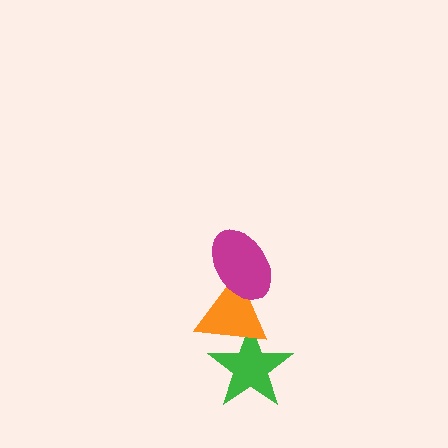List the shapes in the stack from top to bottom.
From top to bottom: the magenta ellipse, the orange triangle, the green star.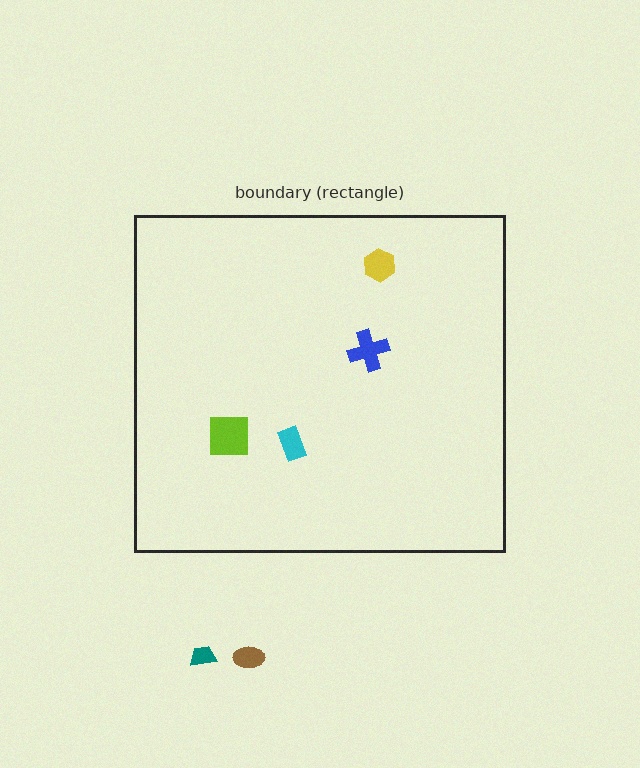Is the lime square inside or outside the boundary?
Inside.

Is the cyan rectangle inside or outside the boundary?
Inside.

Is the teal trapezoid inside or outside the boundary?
Outside.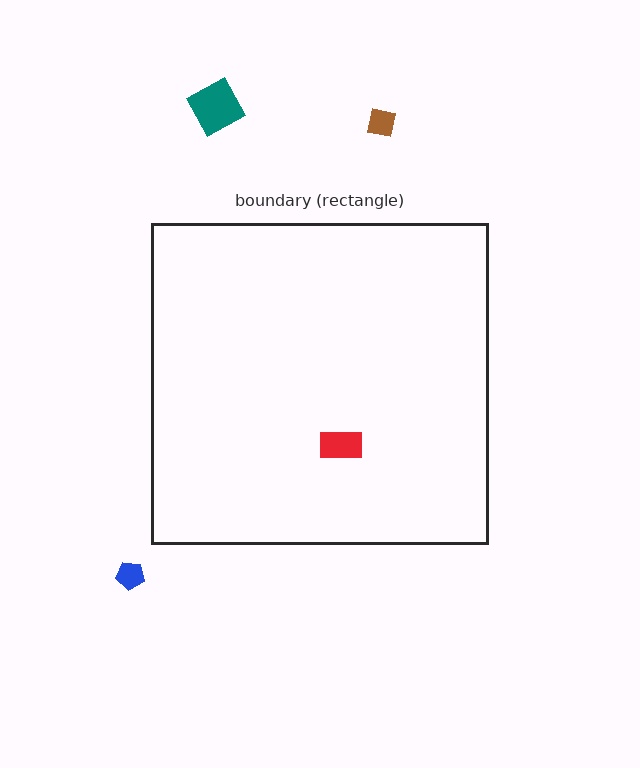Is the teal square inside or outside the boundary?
Outside.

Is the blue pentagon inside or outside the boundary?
Outside.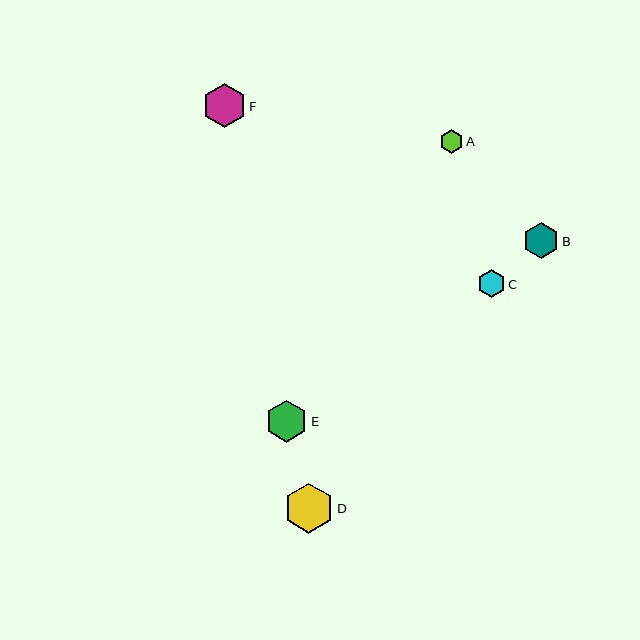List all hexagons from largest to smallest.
From largest to smallest: D, F, E, B, C, A.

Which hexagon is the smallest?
Hexagon A is the smallest with a size of approximately 24 pixels.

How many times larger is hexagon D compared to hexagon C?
Hexagon D is approximately 1.8 times the size of hexagon C.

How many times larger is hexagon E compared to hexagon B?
Hexagon E is approximately 1.2 times the size of hexagon B.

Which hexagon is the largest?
Hexagon D is the largest with a size of approximately 50 pixels.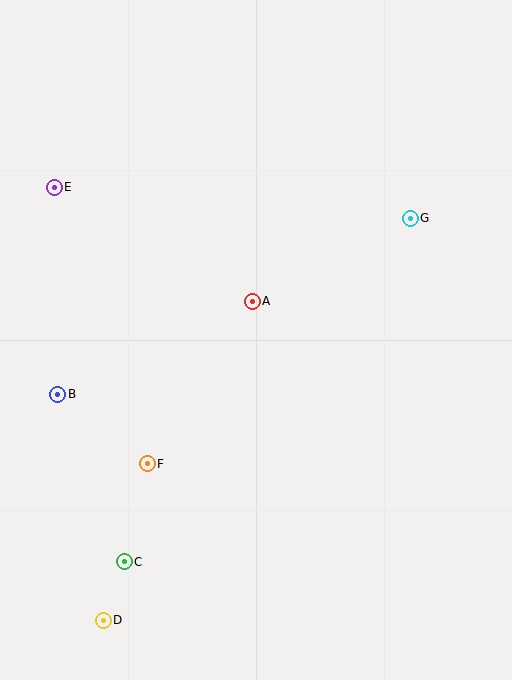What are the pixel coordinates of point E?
Point E is at (54, 187).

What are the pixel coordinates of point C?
Point C is at (124, 562).